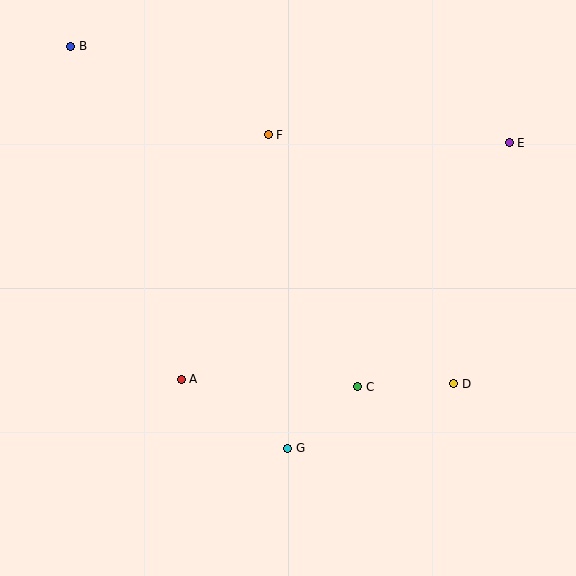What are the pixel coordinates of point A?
Point A is at (181, 379).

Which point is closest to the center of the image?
Point C at (358, 387) is closest to the center.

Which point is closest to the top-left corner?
Point B is closest to the top-left corner.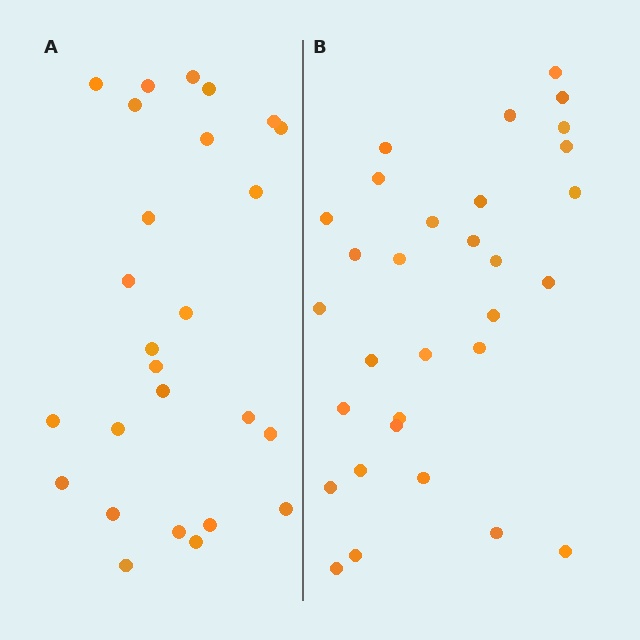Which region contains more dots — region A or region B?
Region B (the right region) has more dots.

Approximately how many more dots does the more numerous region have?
Region B has about 5 more dots than region A.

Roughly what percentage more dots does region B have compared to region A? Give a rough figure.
About 20% more.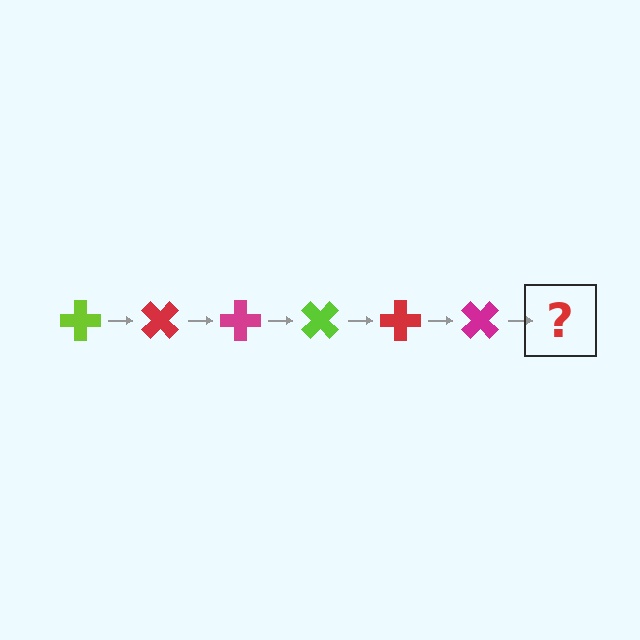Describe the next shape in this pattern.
It should be a lime cross, rotated 270 degrees from the start.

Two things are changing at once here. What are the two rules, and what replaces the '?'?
The two rules are that it rotates 45 degrees each step and the color cycles through lime, red, and magenta. The '?' should be a lime cross, rotated 270 degrees from the start.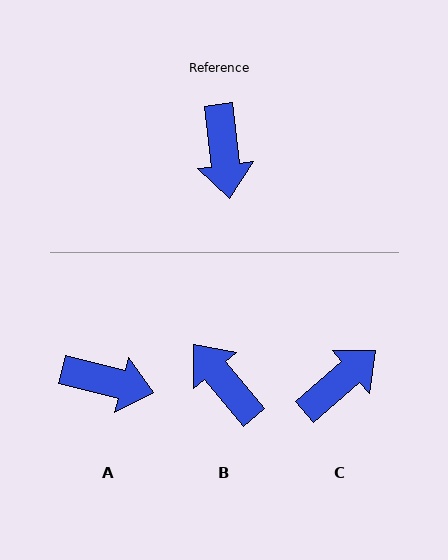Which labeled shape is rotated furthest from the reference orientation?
B, about 148 degrees away.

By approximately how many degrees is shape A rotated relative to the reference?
Approximately 69 degrees counter-clockwise.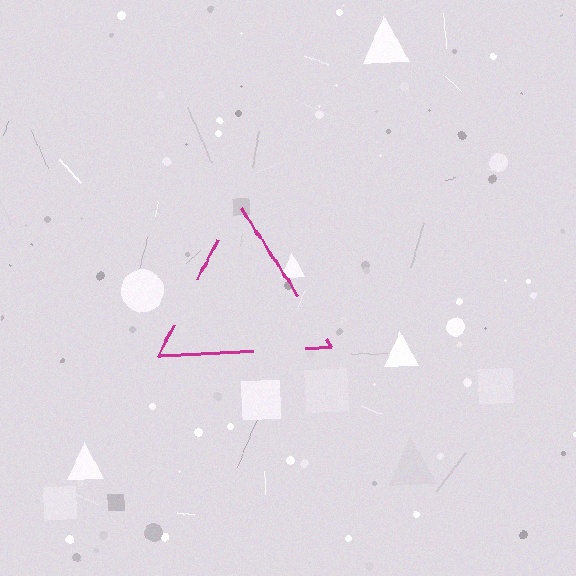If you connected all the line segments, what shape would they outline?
They would outline a triangle.